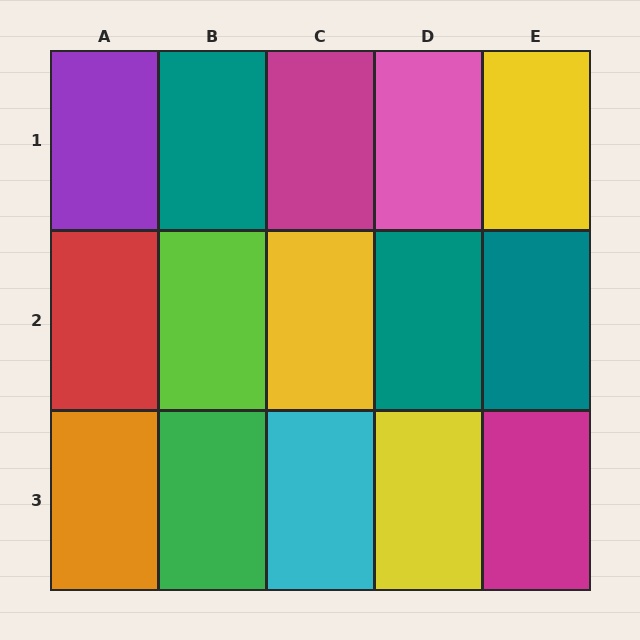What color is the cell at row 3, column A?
Orange.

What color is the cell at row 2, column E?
Teal.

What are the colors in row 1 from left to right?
Purple, teal, magenta, pink, yellow.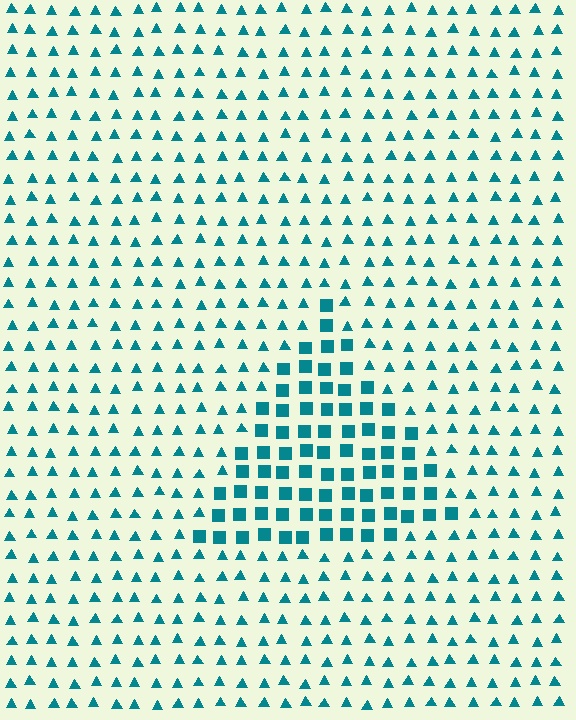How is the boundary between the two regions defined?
The boundary is defined by a change in element shape: squares inside vs. triangles outside. All elements share the same color and spacing.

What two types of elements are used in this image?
The image uses squares inside the triangle region and triangles outside it.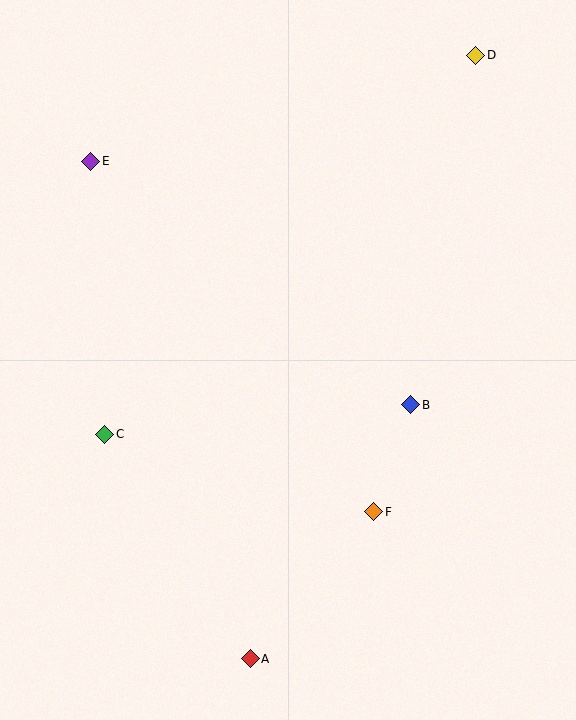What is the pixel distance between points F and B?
The distance between F and B is 113 pixels.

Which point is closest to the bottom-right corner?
Point F is closest to the bottom-right corner.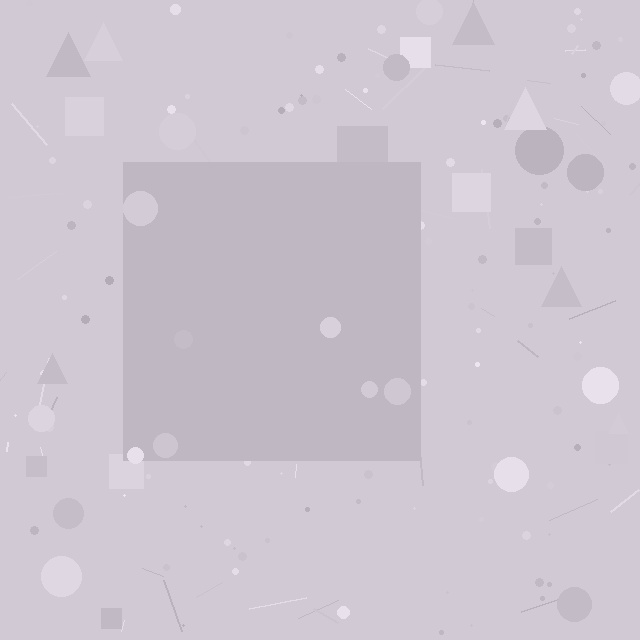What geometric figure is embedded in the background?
A square is embedded in the background.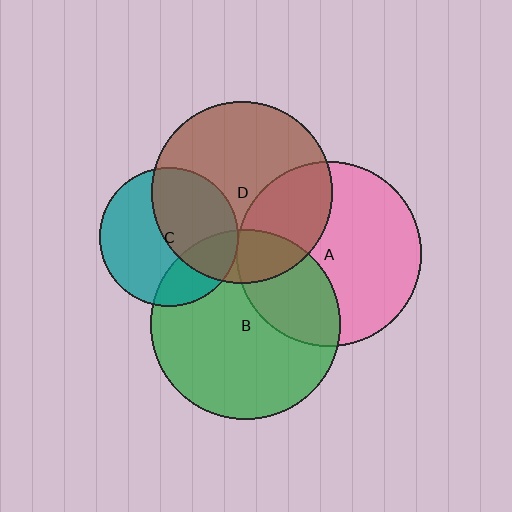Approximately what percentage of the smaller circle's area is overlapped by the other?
Approximately 25%.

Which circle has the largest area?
Circle B (green).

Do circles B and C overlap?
Yes.